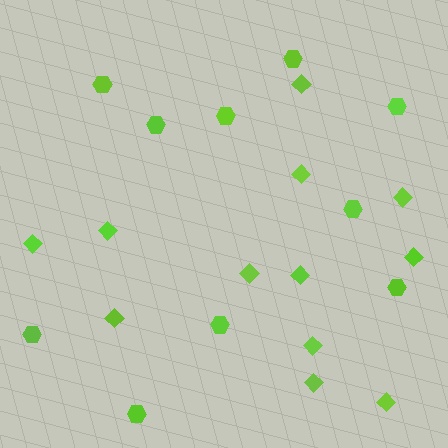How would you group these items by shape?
There are 2 groups: one group of diamonds (12) and one group of hexagons (10).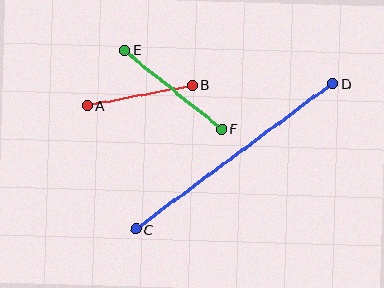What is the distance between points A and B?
The distance is approximately 107 pixels.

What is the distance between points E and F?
The distance is approximately 125 pixels.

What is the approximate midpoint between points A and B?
The midpoint is at approximately (140, 95) pixels.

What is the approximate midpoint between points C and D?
The midpoint is at approximately (234, 156) pixels.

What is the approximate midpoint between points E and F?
The midpoint is at approximately (173, 90) pixels.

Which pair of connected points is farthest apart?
Points C and D are farthest apart.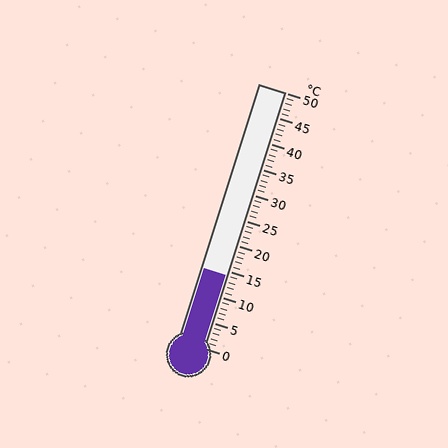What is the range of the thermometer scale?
The thermometer scale ranges from 0°C to 50°C.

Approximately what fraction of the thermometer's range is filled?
The thermometer is filled to approximately 30% of its range.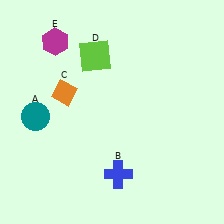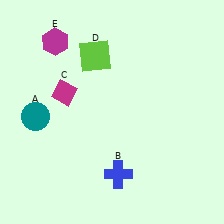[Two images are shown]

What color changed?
The diamond (C) changed from orange in Image 1 to magenta in Image 2.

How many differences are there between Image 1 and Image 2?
There is 1 difference between the two images.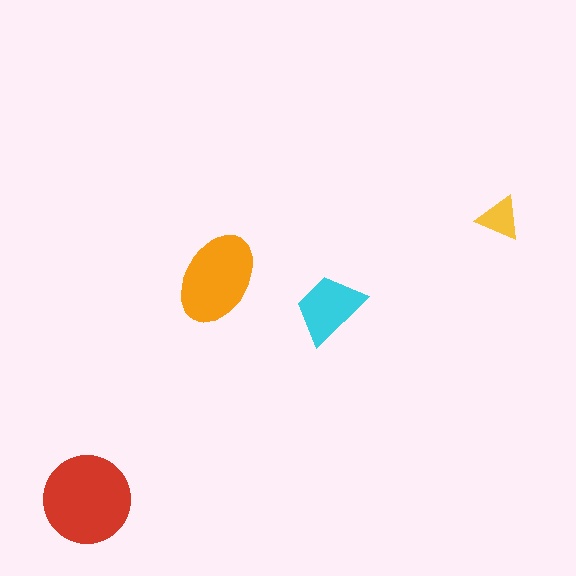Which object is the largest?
The red circle.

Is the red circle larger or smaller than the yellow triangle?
Larger.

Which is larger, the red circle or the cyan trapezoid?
The red circle.